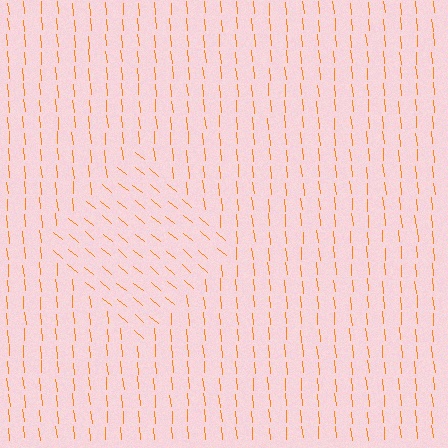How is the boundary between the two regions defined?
The boundary is defined purely by a change in line orientation (approximately 45 degrees difference). All lines are the same color and thickness.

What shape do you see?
I see a diamond.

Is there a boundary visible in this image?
Yes, there is a texture boundary formed by a change in line orientation.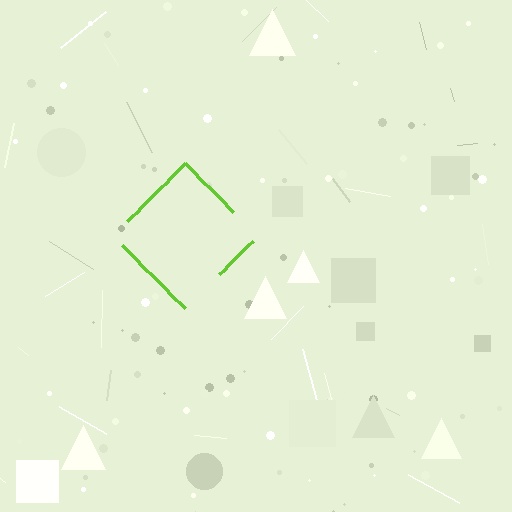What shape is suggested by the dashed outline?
The dashed outline suggests a diamond.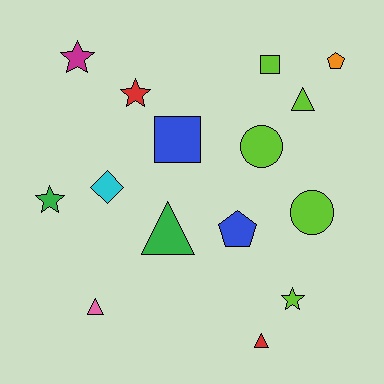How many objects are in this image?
There are 15 objects.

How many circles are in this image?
There are 2 circles.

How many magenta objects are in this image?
There is 1 magenta object.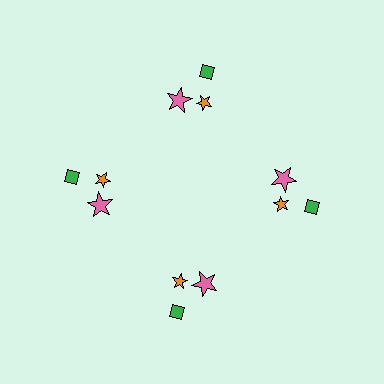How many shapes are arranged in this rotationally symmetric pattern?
There are 12 shapes, arranged in 4 groups of 3.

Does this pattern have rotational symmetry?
Yes, this pattern has 4-fold rotational symmetry. It looks the same after rotating 90 degrees around the center.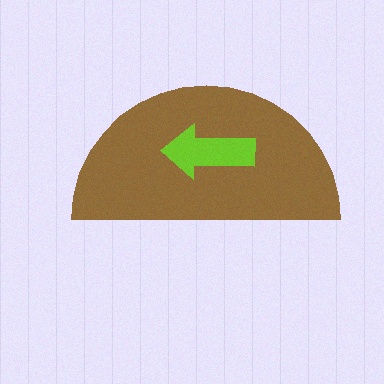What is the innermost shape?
The lime arrow.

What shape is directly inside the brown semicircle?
The lime arrow.